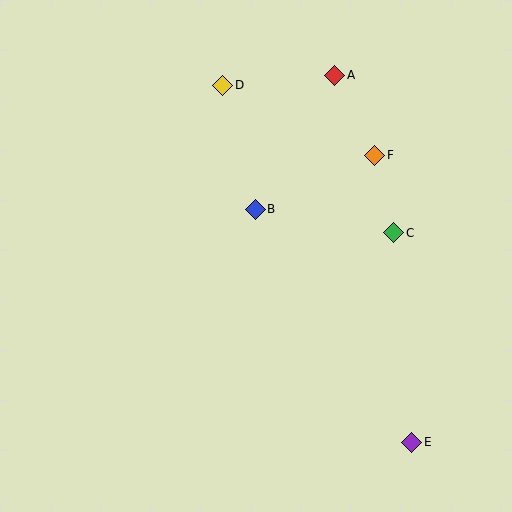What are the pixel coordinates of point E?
Point E is at (412, 442).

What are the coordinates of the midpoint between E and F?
The midpoint between E and F is at (393, 299).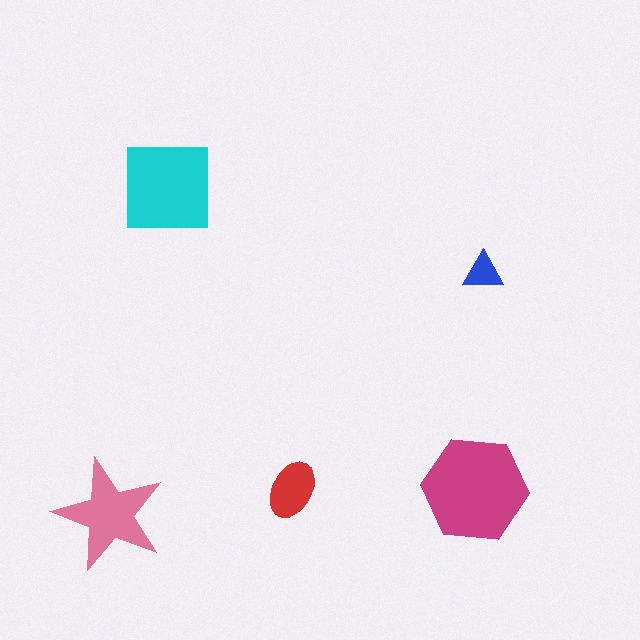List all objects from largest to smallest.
The magenta hexagon, the cyan square, the pink star, the red ellipse, the blue triangle.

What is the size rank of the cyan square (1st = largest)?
2nd.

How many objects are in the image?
There are 5 objects in the image.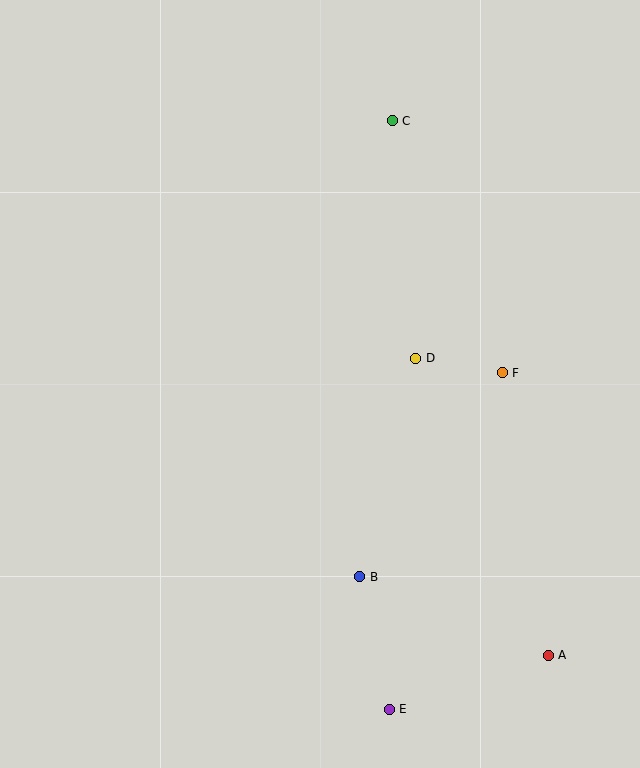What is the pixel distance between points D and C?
The distance between D and C is 238 pixels.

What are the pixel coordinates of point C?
Point C is at (392, 121).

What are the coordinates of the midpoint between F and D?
The midpoint between F and D is at (459, 365).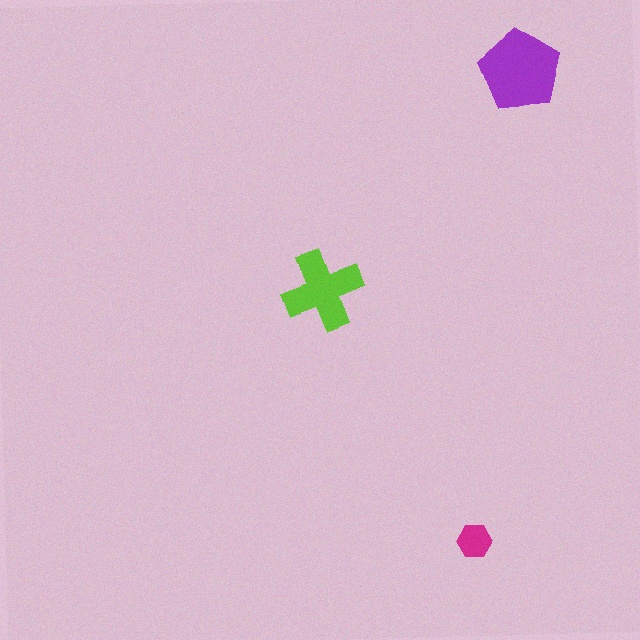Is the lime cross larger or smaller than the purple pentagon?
Smaller.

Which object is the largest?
The purple pentagon.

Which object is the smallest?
The magenta hexagon.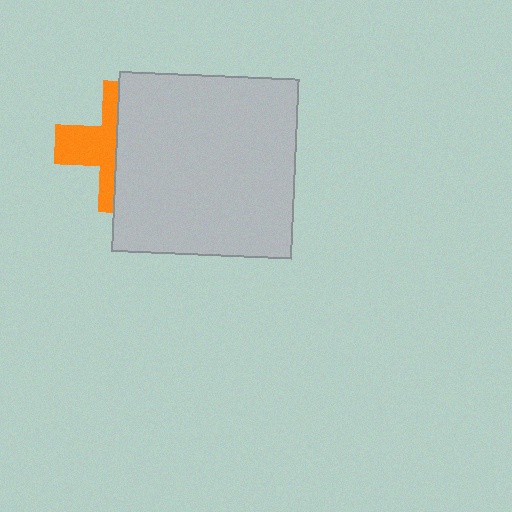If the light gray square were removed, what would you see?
You would see the complete orange cross.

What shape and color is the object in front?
The object in front is a light gray square.